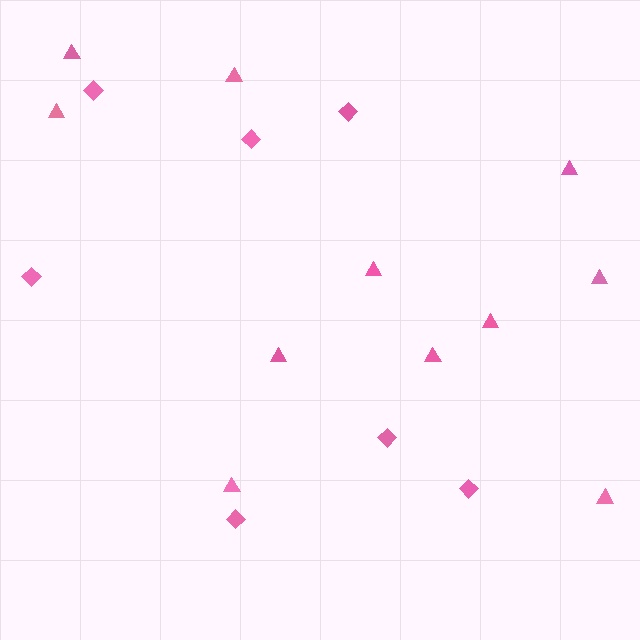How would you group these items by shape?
There are 2 groups: one group of diamonds (7) and one group of triangles (11).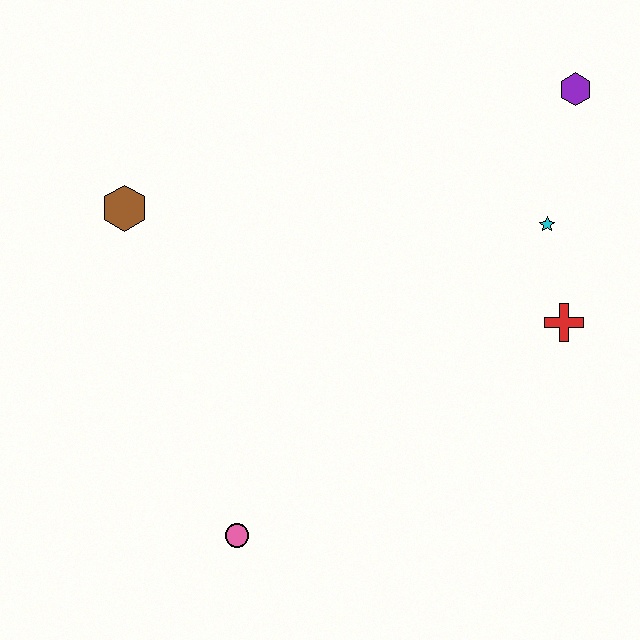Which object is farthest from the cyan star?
The pink circle is farthest from the cyan star.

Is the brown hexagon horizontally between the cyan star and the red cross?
No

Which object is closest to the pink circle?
The brown hexagon is closest to the pink circle.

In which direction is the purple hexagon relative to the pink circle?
The purple hexagon is above the pink circle.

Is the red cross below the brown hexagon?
Yes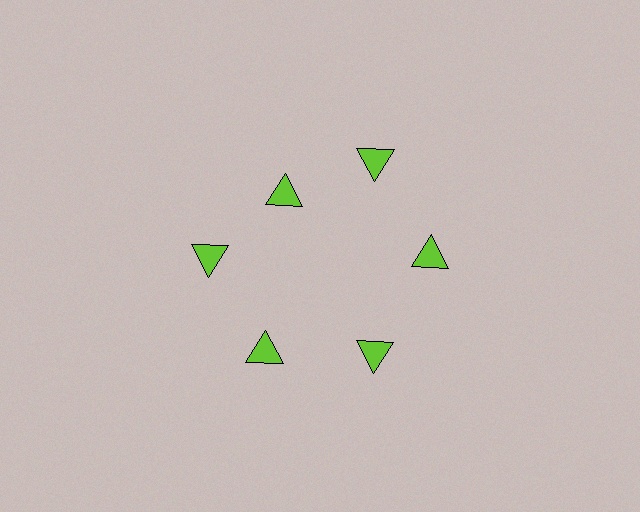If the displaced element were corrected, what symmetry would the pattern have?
It would have 6-fold rotational symmetry — the pattern would map onto itself every 60 degrees.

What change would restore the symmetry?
The symmetry would be restored by moving it outward, back onto the ring so that all 6 triangles sit at equal angles and equal distance from the center.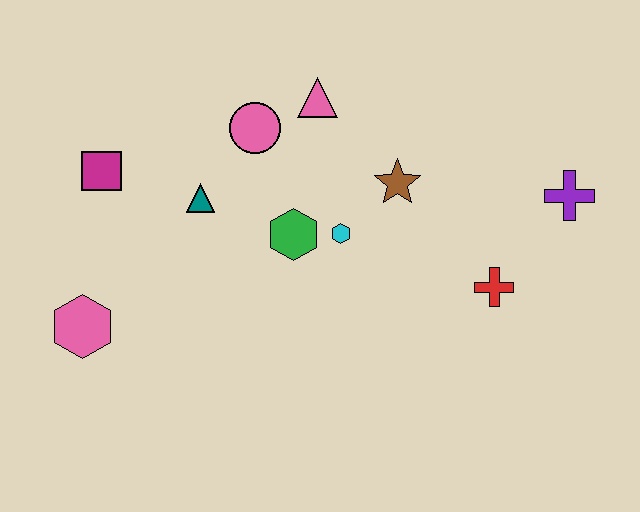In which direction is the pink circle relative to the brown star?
The pink circle is to the left of the brown star.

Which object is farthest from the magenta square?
The purple cross is farthest from the magenta square.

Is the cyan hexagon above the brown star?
No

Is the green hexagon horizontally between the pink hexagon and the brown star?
Yes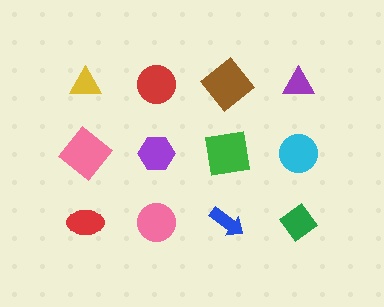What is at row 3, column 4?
A green diamond.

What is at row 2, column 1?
A pink diamond.